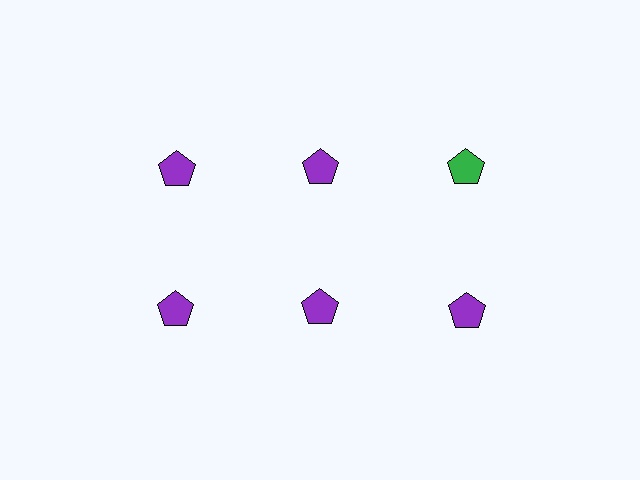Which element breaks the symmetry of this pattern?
The green pentagon in the top row, center column breaks the symmetry. All other shapes are purple pentagons.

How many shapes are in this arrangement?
There are 6 shapes arranged in a grid pattern.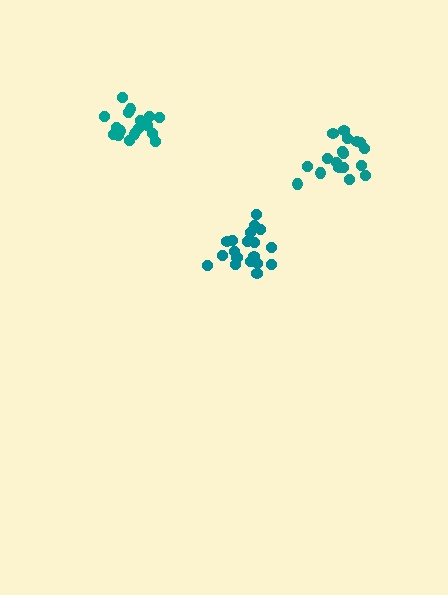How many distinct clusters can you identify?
There are 3 distinct clusters.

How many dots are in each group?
Group 1: 18 dots, Group 2: 18 dots, Group 3: 19 dots (55 total).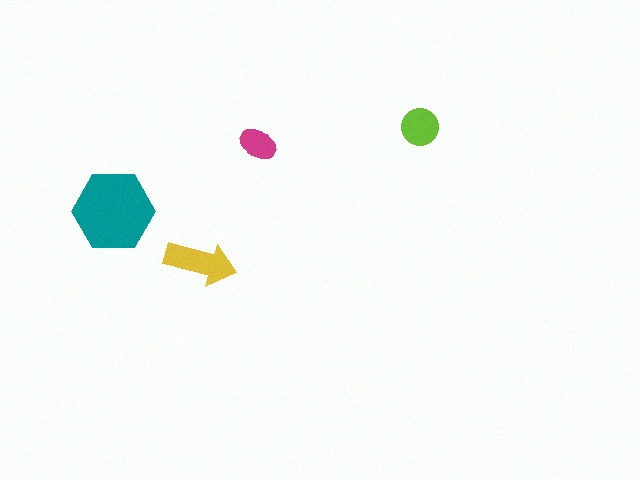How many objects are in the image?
There are 4 objects in the image.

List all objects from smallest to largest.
The magenta ellipse, the lime circle, the yellow arrow, the teal hexagon.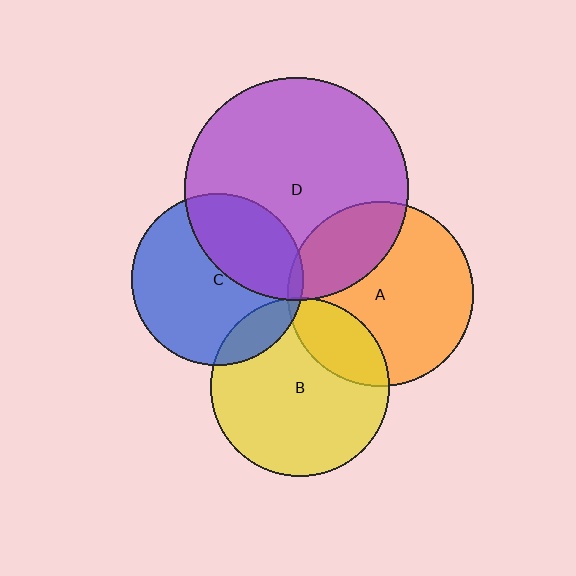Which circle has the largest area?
Circle D (purple).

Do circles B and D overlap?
Yes.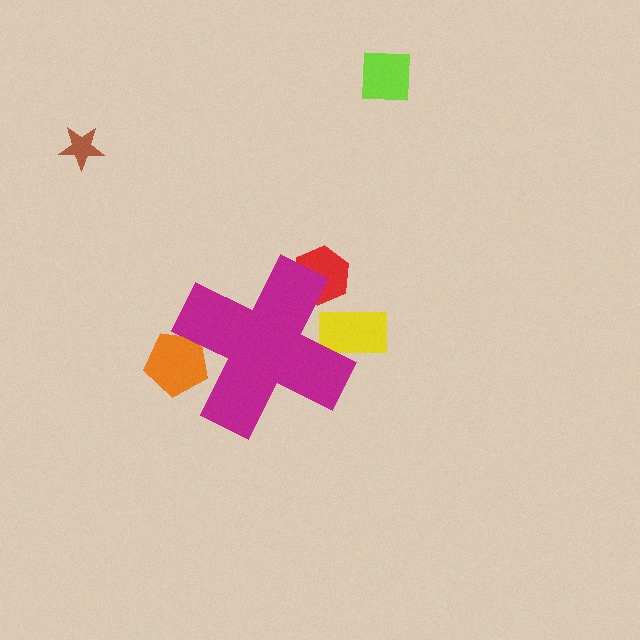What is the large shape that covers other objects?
A magenta cross.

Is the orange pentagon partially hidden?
Yes, the orange pentagon is partially hidden behind the magenta cross.